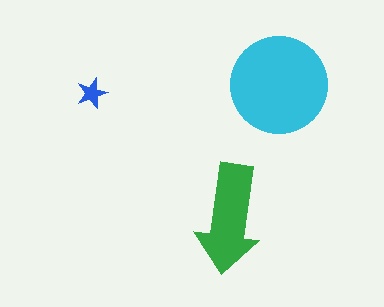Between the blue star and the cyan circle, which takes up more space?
The cyan circle.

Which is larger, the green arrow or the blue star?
The green arrow.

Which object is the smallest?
The blue star.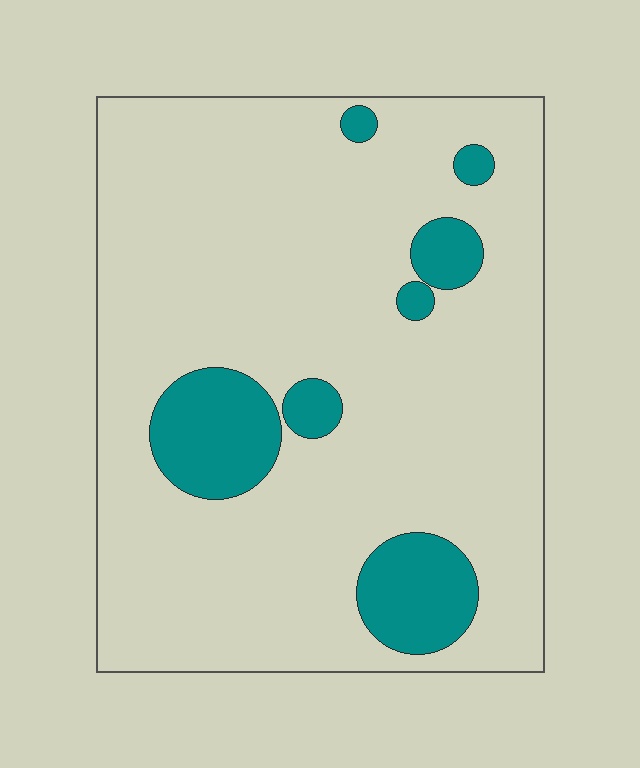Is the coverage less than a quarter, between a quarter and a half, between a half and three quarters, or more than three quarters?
Less than a quarter.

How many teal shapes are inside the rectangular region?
7.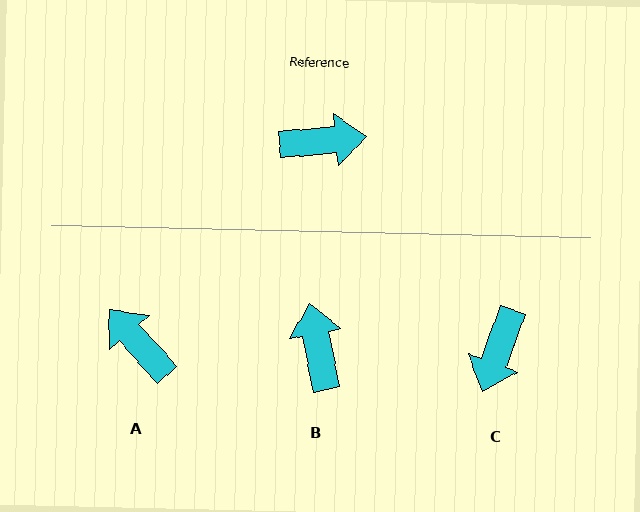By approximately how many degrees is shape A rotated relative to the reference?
Approximately 126 degrees counter-clockwise.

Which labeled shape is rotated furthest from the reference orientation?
A, about 126 degrees away.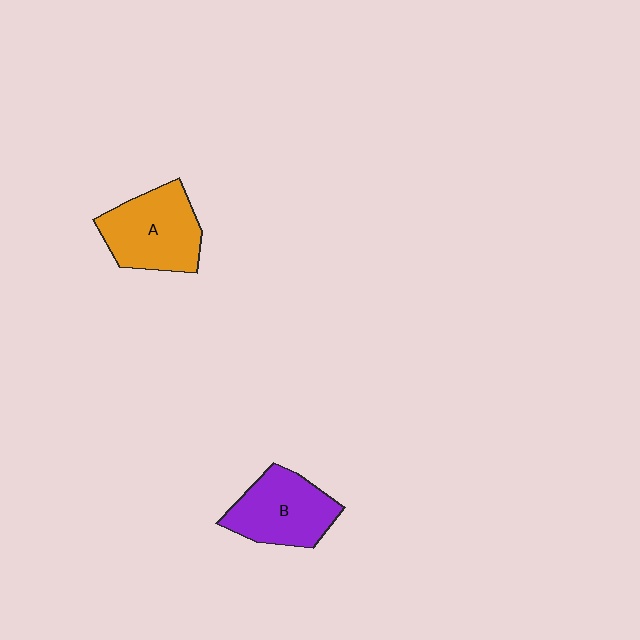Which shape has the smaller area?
Shape B (purple).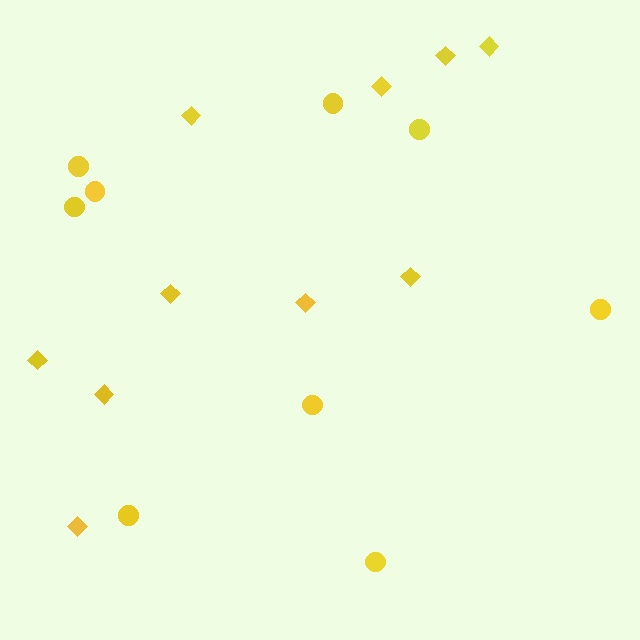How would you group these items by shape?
There are 2 groups: one group of diamonds (10) and one group of circles (9).